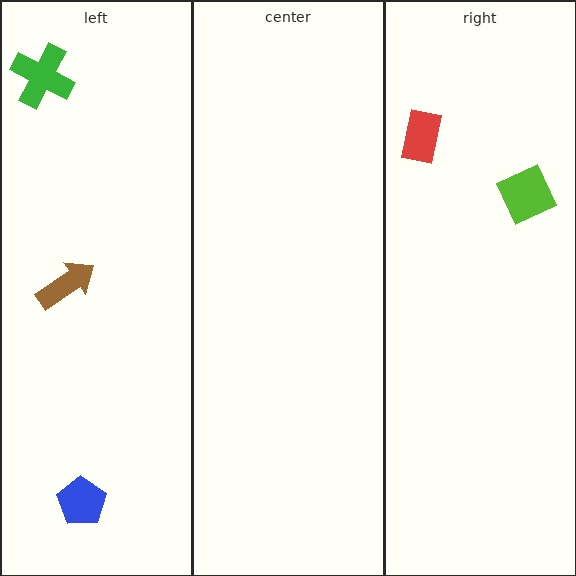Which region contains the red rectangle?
The right region.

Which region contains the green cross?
The left region.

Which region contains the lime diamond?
The right region.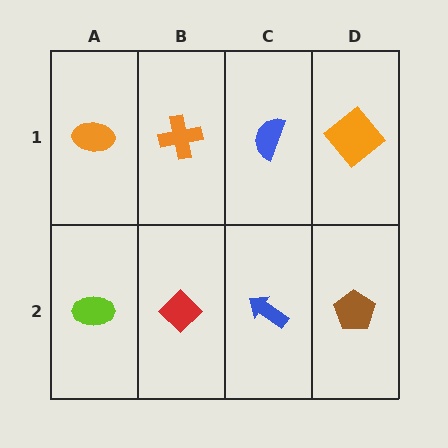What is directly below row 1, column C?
A blue arrow.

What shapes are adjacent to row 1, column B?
A red diamond (row 2, column B), an orange ellipse (row 1, column A), a blue semicircle (row 1, column C).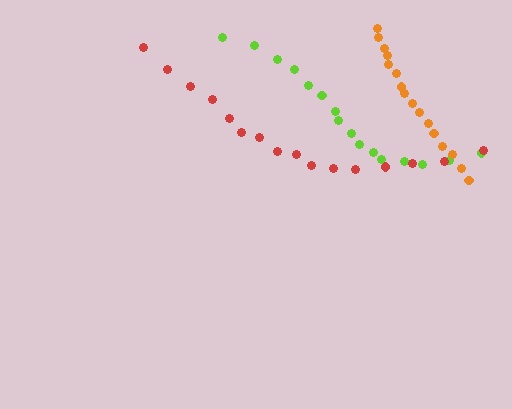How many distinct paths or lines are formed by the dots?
There are 3 distinct paths.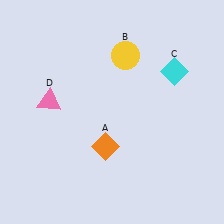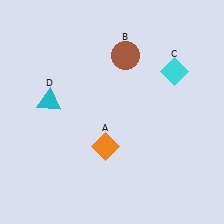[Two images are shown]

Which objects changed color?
B changed from yellow to brown. D changed from pink to cyan.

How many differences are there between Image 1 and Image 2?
There are 2 differences between the two images.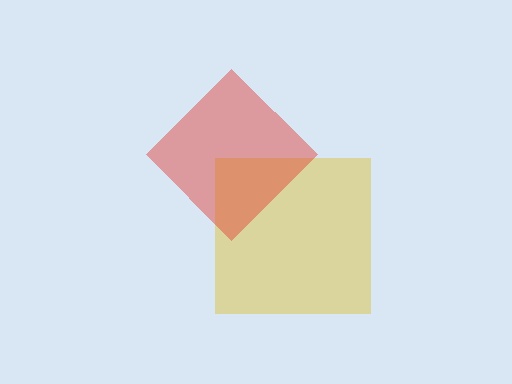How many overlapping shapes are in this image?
There are 2 overlapping shapes in the image.